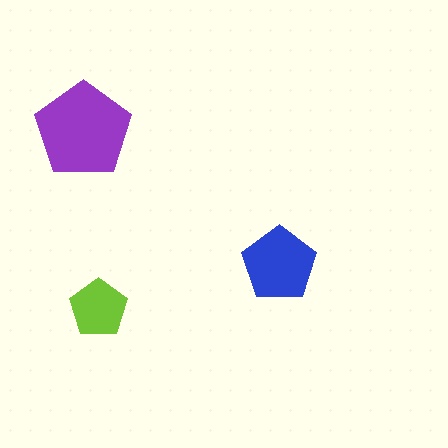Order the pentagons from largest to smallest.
the purple one, the blue one, the lime one.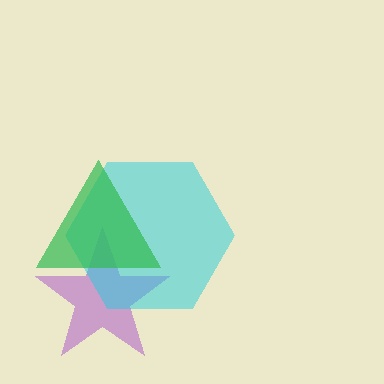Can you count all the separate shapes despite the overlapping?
Yes, there are 3 separate shapes.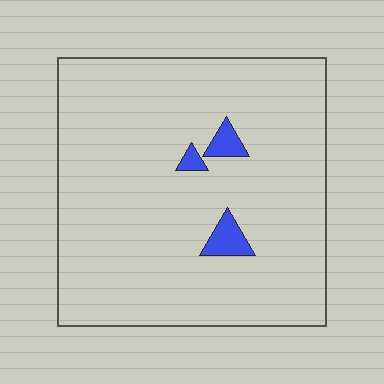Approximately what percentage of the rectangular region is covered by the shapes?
Approximately 5%.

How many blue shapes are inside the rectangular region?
3.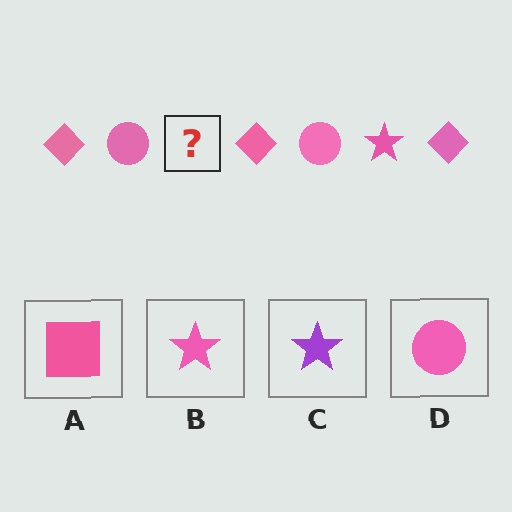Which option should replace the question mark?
Option B.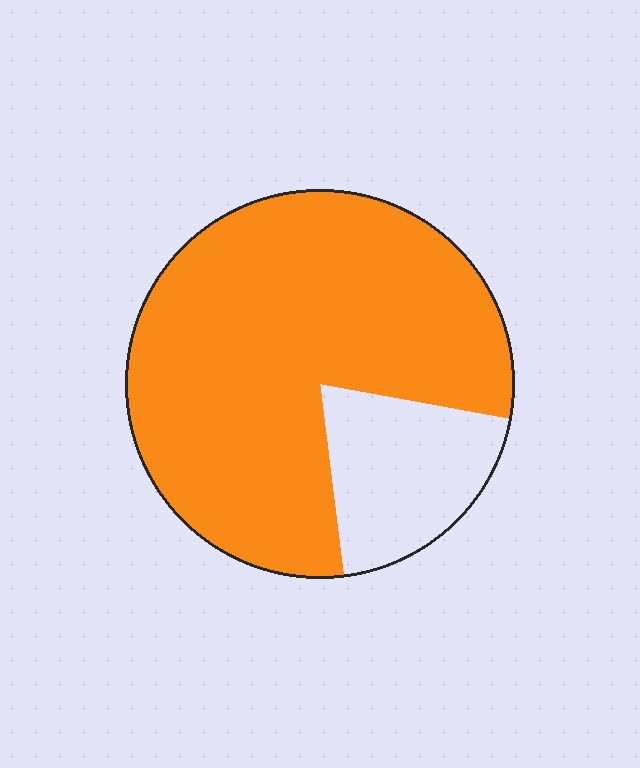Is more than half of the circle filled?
Yes.